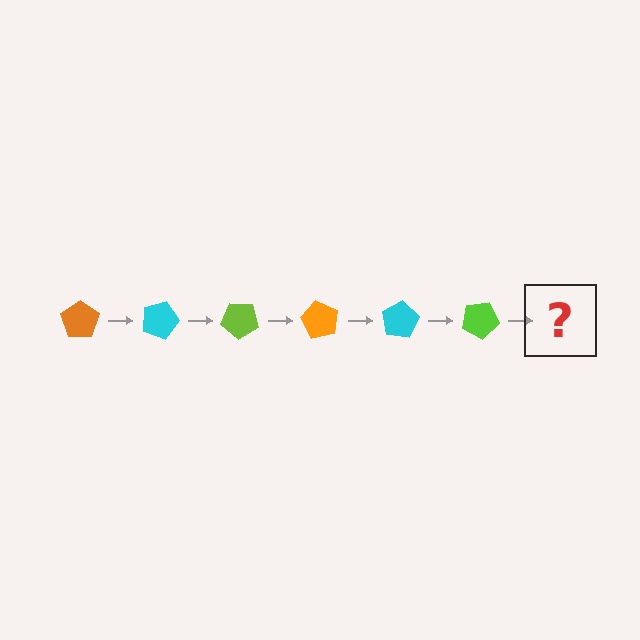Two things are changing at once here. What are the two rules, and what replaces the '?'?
The two rules are that it rotates 20 degrees each step and the color cycles through orange, cyan, and lime. The '?' should be an orange pentagon, rotated 120 degrees from the start.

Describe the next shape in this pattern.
It should be an orange pentagon, rotated 120 degrees from the start.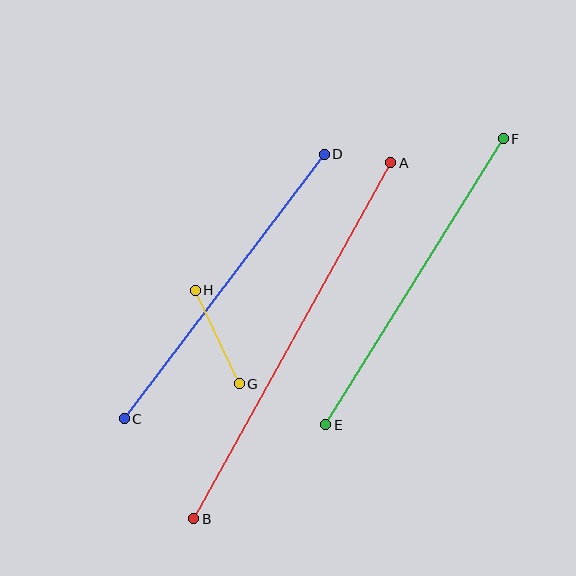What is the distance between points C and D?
The distance is approximately 332 pixels.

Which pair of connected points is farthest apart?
Points A and B are farthest apart.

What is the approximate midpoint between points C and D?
The midpoint is at approximately (224, 287) pixels.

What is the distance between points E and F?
The distance is approximately 336 pixels.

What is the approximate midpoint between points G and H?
The midpoint is at approximately (217, 337) pixels.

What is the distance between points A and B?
The distance is approximately 407 pixels.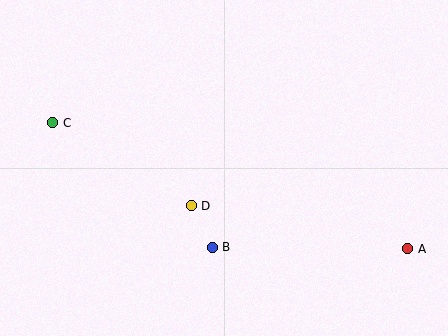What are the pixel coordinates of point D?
Point D is at (191, 206).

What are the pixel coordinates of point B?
Point B is at (212, 247).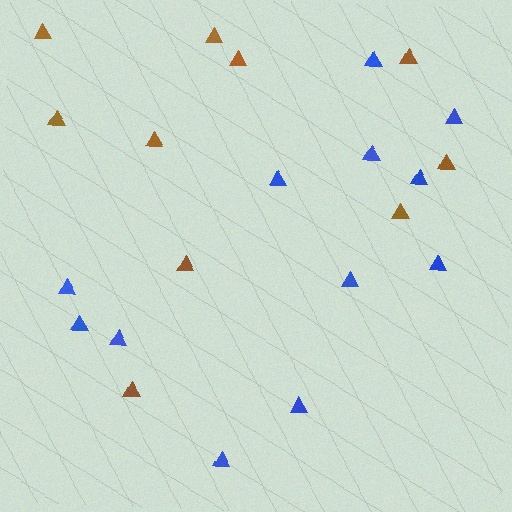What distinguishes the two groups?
There are 2 groups: one group of brown triangles (10) and one group of blue triangles (12).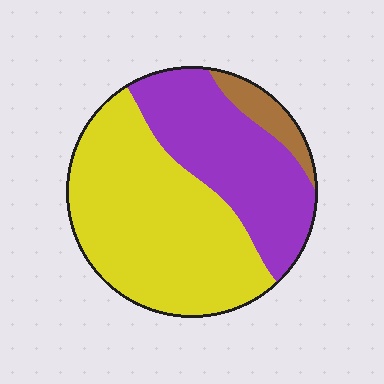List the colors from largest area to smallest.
From largest to smallest: yellow, purple, brown.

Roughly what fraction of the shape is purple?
Purple takes up about three eighths (3/8) of the shape.